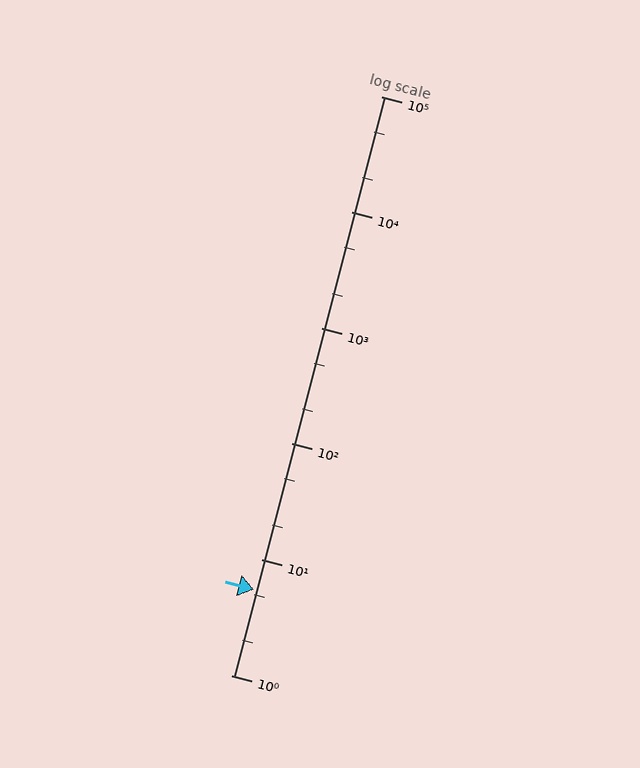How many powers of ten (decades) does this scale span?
The scale spans 5 decades, from 1 to 100000.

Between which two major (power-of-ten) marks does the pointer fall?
The pointer is between 1 and 10.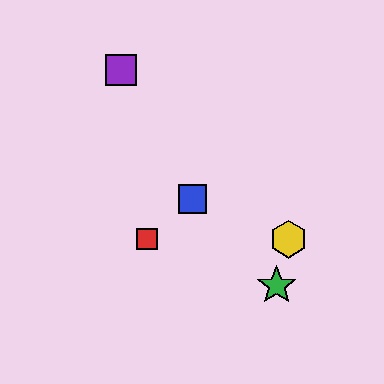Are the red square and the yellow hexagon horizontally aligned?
Yes, both are at y≈239.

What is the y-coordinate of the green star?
The green star is at y≈286.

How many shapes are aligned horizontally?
2 shapes (the red square, the yellow hexagon) are aligned horizontally.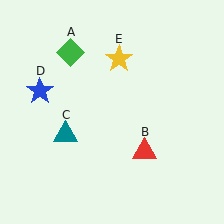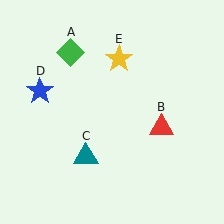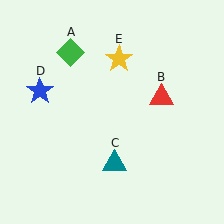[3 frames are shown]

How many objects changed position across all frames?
2 objects changed position: red triangle (object B), teal triangle (object C).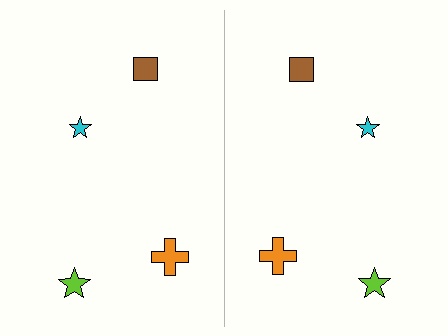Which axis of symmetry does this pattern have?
The pattern has a vertical axis of symmetry running through the center of the image.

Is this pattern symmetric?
Yes, this pattern has bilateral (reflection) symmetry.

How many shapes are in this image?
There are 8 shapes in this image.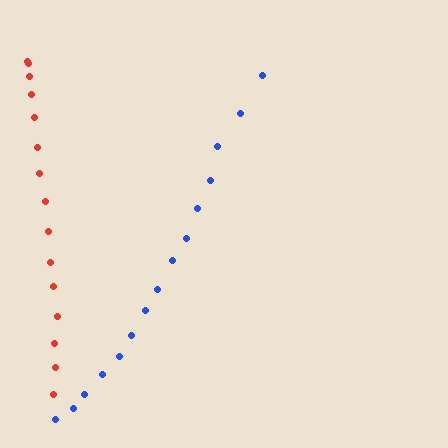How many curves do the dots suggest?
There are 2 distinct paths.